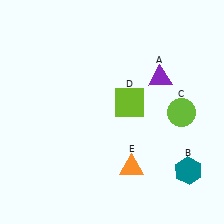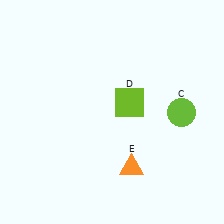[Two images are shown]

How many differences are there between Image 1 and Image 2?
There are 2 differences between the two images.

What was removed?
The purple triangle (A), the teal hexagon (B) were removed in Image 2.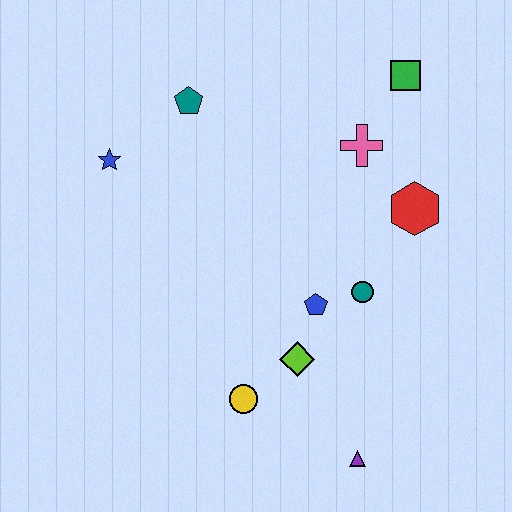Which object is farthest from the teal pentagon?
The purple triangle is farthest from the teal pentagon.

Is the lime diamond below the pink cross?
Yes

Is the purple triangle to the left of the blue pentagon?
No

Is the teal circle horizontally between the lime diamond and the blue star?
No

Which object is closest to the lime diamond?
The blue pentagon is closest to the lime diamond.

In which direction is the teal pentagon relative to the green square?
The teal pentagon is to the left of the green square.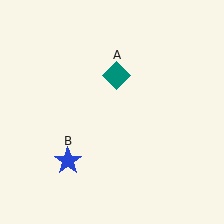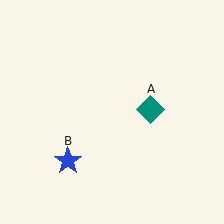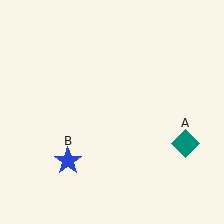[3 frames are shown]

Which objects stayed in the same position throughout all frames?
Blue star (object B) remained stationary.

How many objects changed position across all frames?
1 object changed position: teal diamond (object A).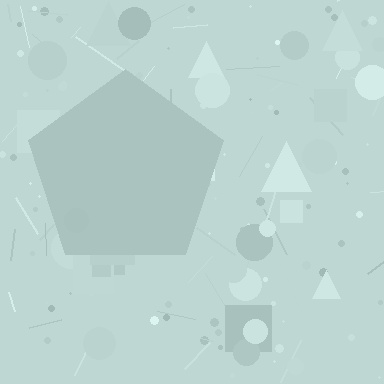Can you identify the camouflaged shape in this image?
The camouflaged shape is a pentagon.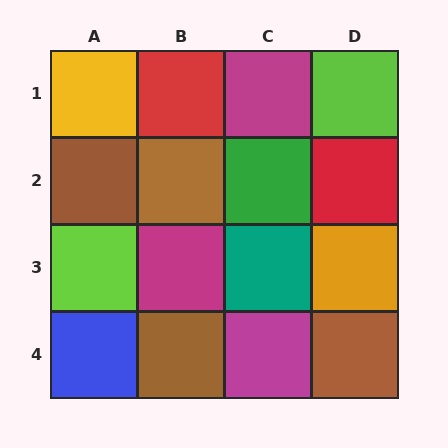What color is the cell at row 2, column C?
Green.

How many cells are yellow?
1 cell is yellow.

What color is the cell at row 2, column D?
Red.